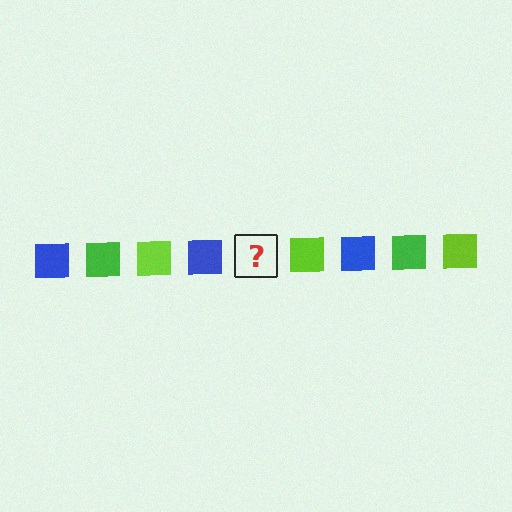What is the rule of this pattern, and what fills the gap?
The rule is that the pattern cycles through blue, green, lime squares. The gap should be filled with a green square.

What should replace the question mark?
The question mark should be replaced with a green square.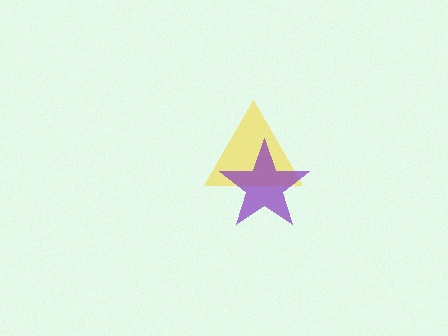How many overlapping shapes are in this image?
There are 2 overlapping shapes in the image.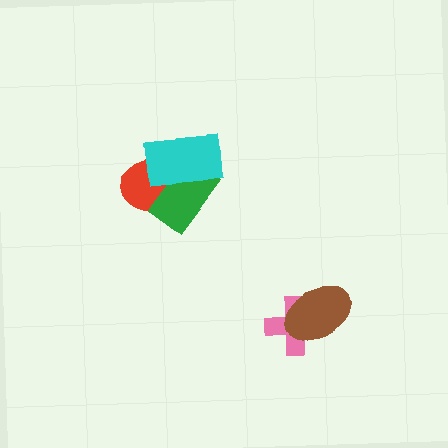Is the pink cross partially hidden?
Yes, it is partially covered by another shape.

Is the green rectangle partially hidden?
Yes, it is partially covered by another shape.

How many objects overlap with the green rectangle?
2 objects overlap with the green rectangle.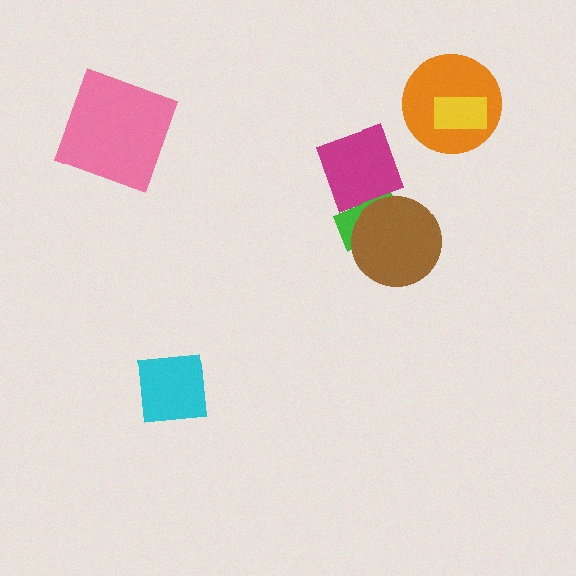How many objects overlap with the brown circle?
2 objects overlap with the brown circle.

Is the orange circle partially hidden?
Yes, it is partially covered by another shape.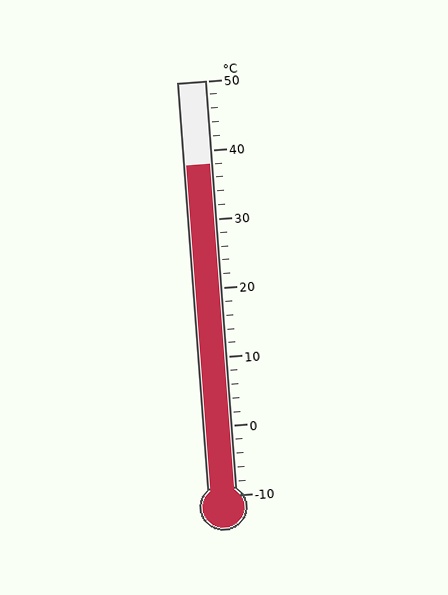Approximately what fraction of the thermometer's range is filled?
The thermometer is filled to approximately 80% of its range.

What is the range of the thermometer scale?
The thermometer scale ranges from -10°C to 50°C.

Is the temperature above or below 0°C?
The temperature is above 0°C.